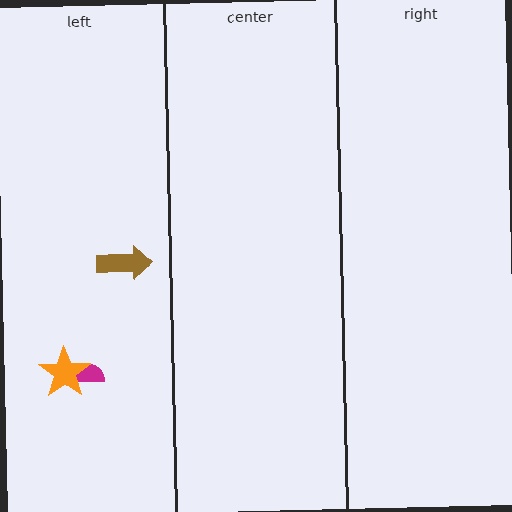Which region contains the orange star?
The left region.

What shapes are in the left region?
The magenta semicircle, the brown arrow, the orange star.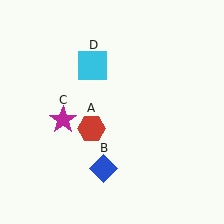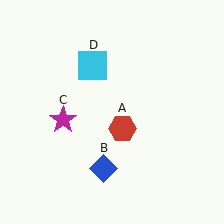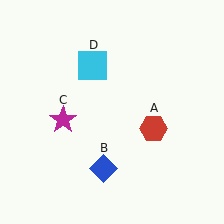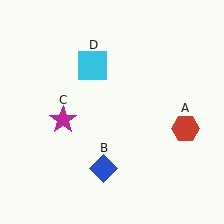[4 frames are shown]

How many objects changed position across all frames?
1 object changed position: red hexagon (object A).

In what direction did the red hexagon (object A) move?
The red hexagon (object A) moved right.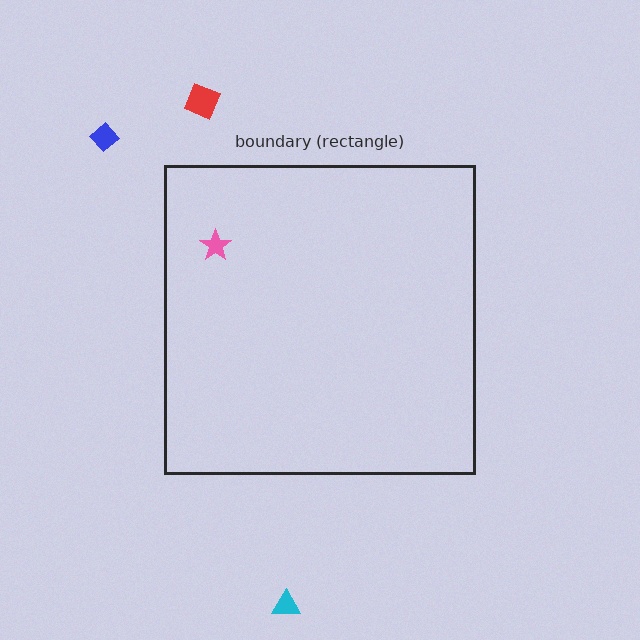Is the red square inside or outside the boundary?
Outside.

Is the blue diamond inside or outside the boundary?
Outside.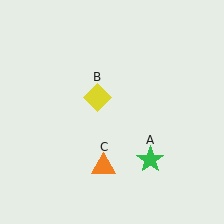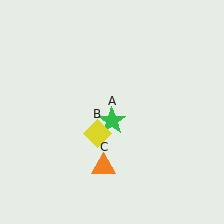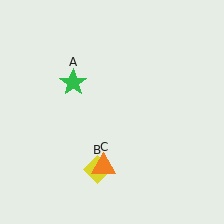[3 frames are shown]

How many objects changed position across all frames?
2 objects changed position: green star (object A), yellow diamond (object B).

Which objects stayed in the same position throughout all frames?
Orange triangle (object C) remained stationary.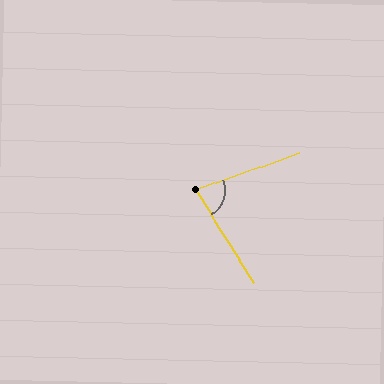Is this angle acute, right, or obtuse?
It is acute.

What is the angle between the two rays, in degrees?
Approximately 78 degrees.